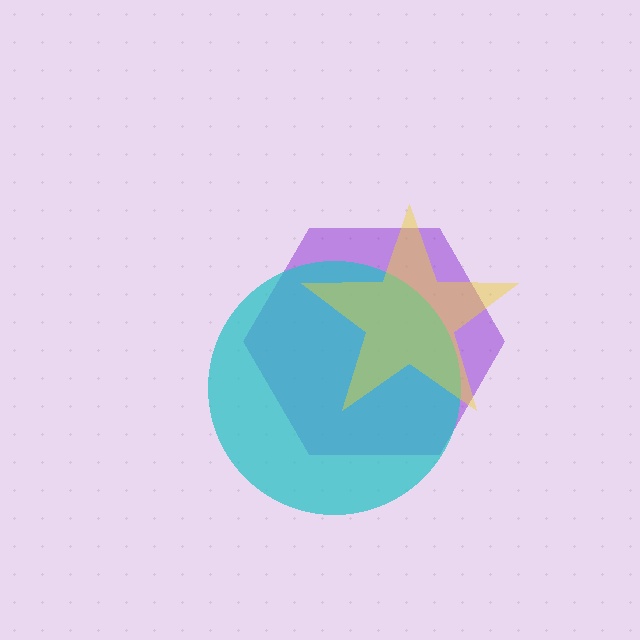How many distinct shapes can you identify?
There are 3 distinct shapes: a purple hexagon, a cyan circle, a yellow star.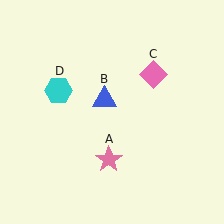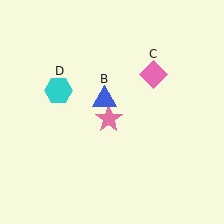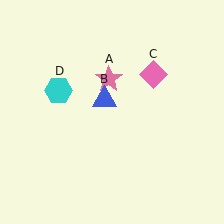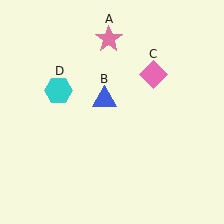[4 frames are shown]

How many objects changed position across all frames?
1 object changed position: pink star (object A).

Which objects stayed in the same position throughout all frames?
Blue triangle (object B) and pink diamond (object C) and cyan hexagon (object D) remained stationary.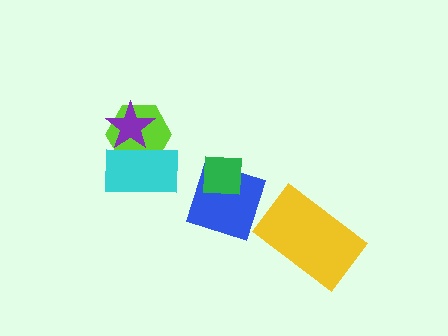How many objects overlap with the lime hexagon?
2 objects overlap with the lime hexagon.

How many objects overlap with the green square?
1 object overlaps with the green square.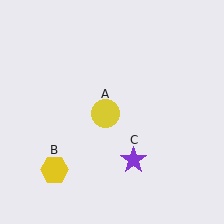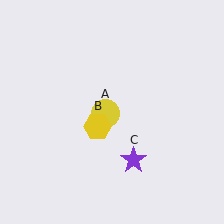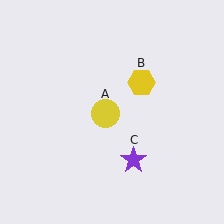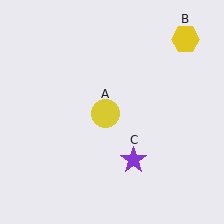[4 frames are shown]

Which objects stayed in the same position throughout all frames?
Yellow circle (object A) and purple star (object C) remained stationary.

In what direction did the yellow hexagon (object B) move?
The yellow hexagon (object B) moved up and to the right.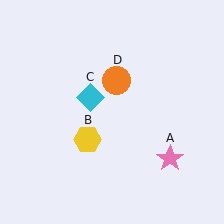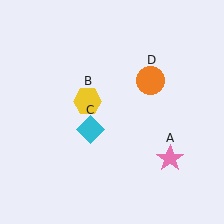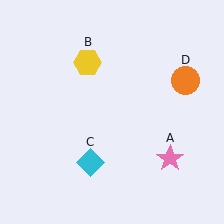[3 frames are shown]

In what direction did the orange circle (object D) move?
The orange circle (object D) moved right.